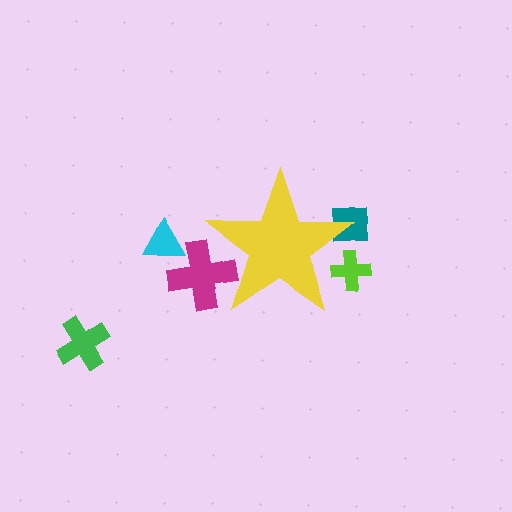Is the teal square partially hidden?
Yes, the teal square is partially hidden behind the yellow star.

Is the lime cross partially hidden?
Yes, the lime cross is partially hidden behind the yellow star.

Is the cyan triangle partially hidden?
No, the cyan triangle is fully visible.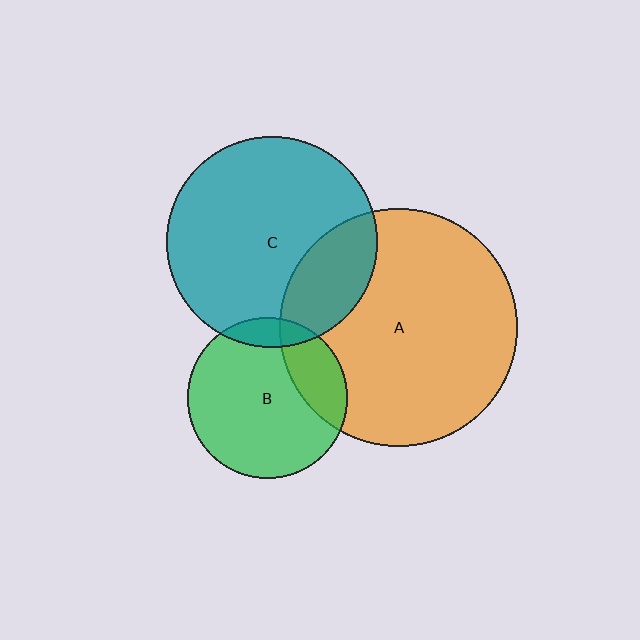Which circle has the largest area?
Circle A (orange).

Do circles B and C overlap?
Yes.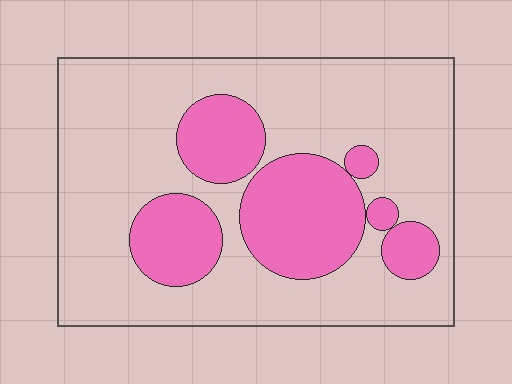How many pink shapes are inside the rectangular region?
6.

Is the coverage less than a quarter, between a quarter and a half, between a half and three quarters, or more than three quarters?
Between a quarter and a half.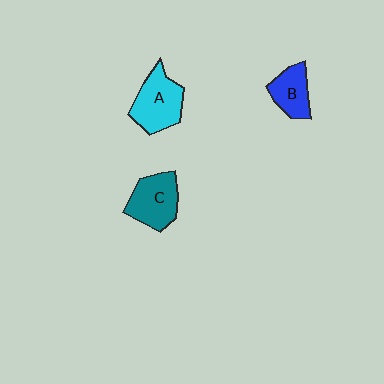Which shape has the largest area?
Shape A (cyan).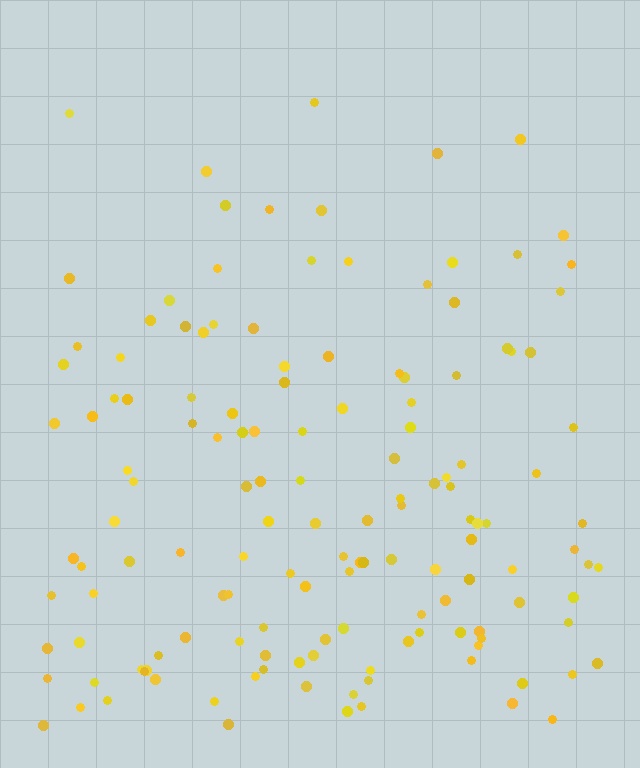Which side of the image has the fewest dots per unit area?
The top.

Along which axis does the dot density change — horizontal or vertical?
Vertical.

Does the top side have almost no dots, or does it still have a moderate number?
Still a moderate number, just noticeably fewer than the bottom.